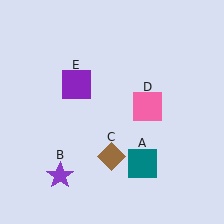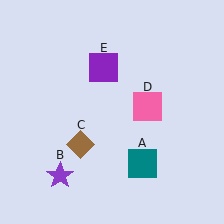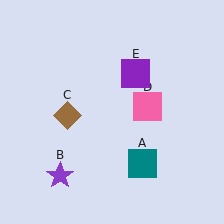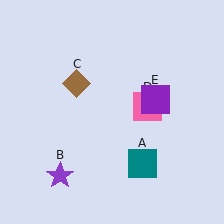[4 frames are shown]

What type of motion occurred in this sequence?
The brown diamond (object C), purple square (object E) rotated clockwise around the center of the scene.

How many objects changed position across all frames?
2 objects changed position: brown diamond (object C), purple square (object E).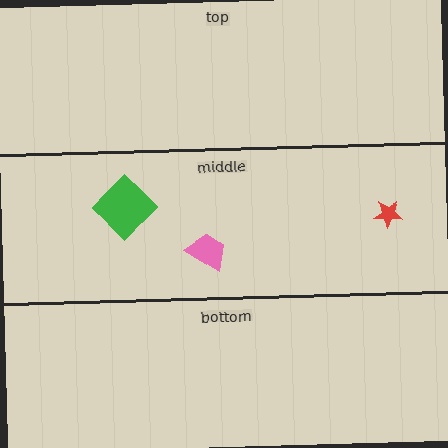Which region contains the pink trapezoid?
The middle region.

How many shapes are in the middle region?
3.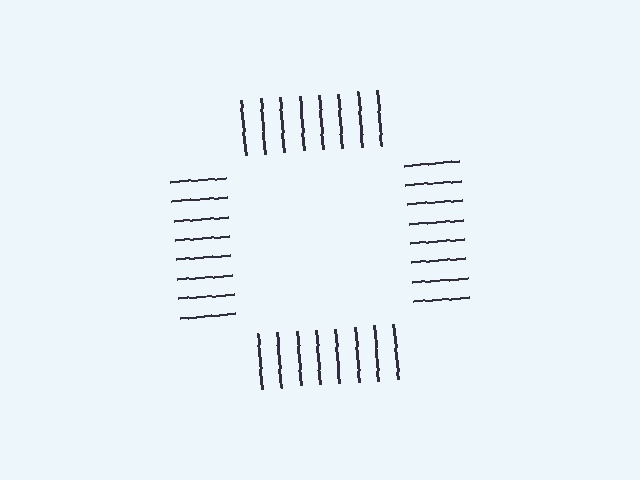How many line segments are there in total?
32 — 8 along each of the 4 edges.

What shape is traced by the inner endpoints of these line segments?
An illusory square — the line segments terminate on its edges but no continuous stroke is drawn.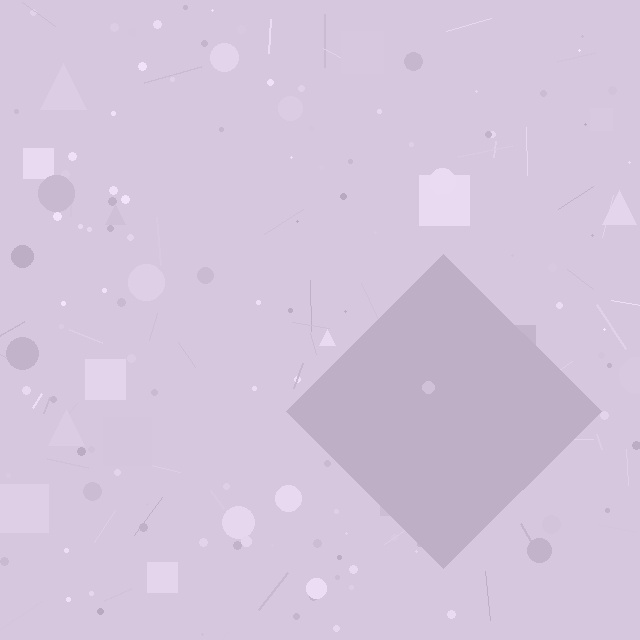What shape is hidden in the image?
A diamond is hidden in the image.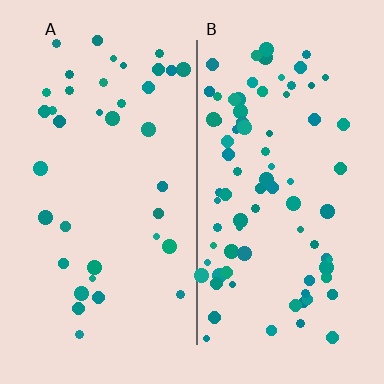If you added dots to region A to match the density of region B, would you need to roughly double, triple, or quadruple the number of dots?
Approximately double.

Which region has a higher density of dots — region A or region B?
B (the right).